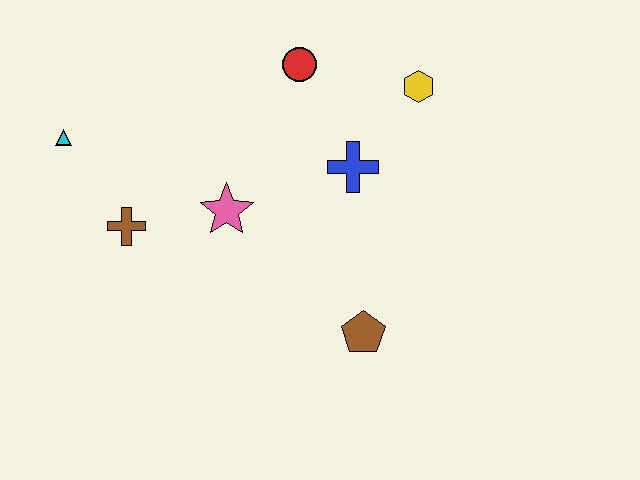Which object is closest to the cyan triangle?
The brown cross is closest to the cyan triangle.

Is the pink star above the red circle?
No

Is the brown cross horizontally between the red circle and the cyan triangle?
Yes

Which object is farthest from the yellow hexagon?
The cyan triangle is farthest from the yellow hexagon.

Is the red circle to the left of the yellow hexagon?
Yes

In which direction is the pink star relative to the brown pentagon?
The pink star is to the left of the brown pentagon.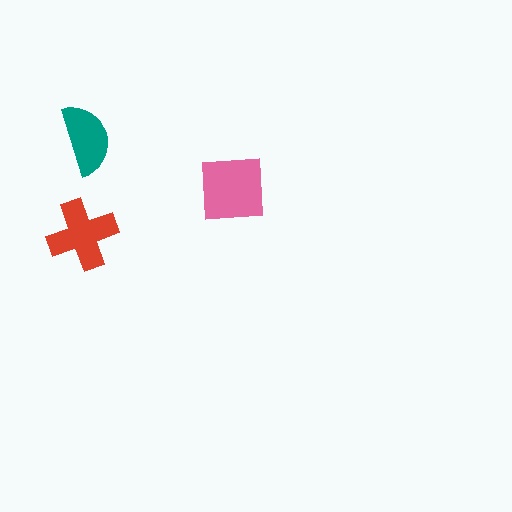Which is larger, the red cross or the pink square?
The pink square.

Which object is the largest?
The pink square.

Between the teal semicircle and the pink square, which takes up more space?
The pink square.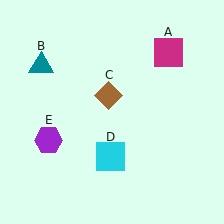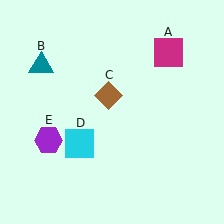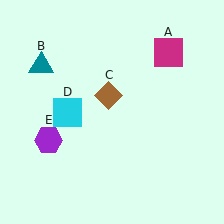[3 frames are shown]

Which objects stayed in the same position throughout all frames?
Magenta square (object A) and teal triangle (object B) and brown diamond (object C) and purple hexagon (object E) remained stationary.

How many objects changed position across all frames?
1 object changed position: cyan square (object D).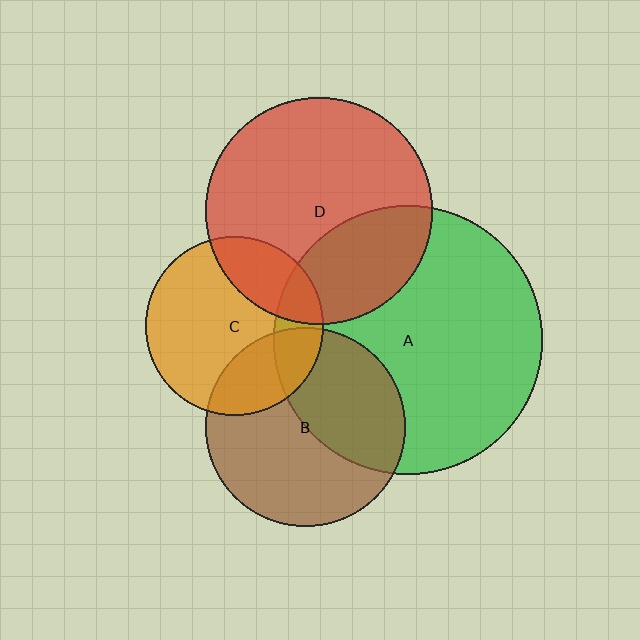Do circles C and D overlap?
Yes.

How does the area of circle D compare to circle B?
Approximately 1.3 times.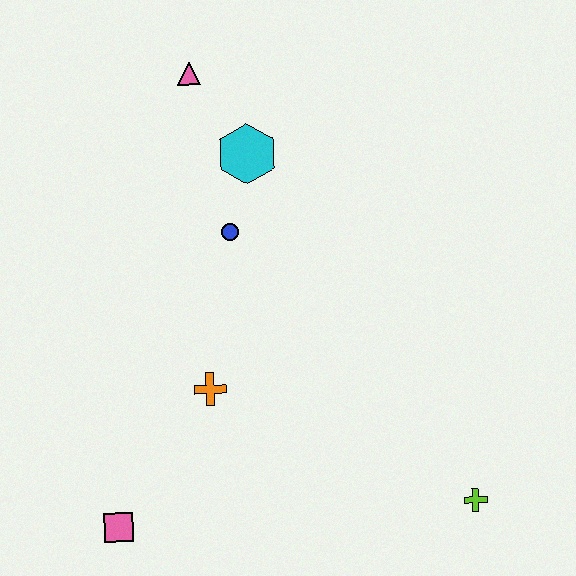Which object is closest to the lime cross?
The orange cross is closest to the lime cross.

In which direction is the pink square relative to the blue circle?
The pink square is below the blue circle.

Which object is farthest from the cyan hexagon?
The lime cross is farthest from the cyan hexagon.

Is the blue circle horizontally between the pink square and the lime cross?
Yes